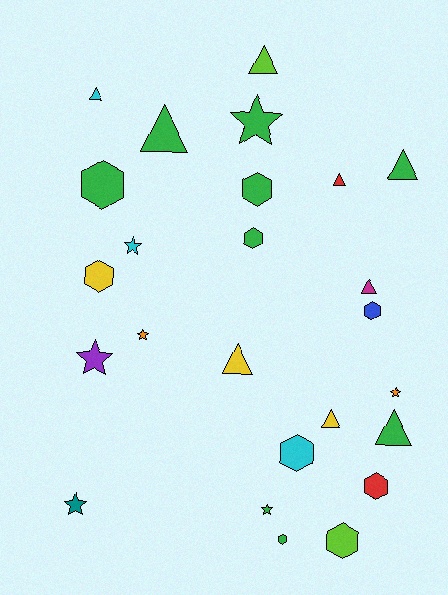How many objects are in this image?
There are 25 objects.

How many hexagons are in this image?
There are 9 hexagons.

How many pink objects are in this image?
There are no pink objects.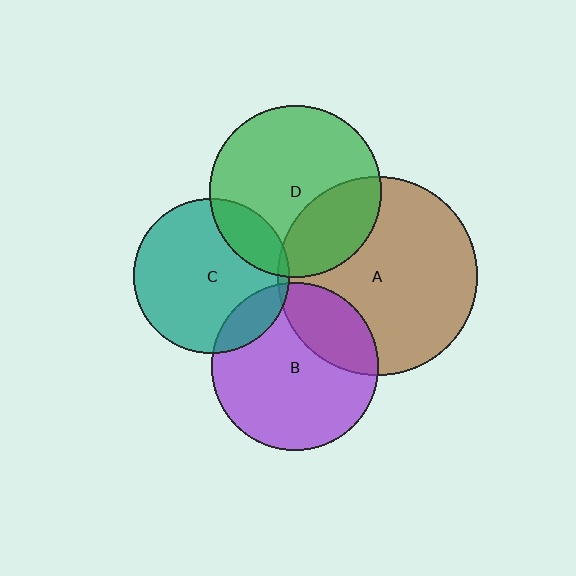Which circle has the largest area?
Circle A (brown).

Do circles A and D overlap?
Yes.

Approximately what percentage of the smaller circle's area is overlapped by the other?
Approximately 30%.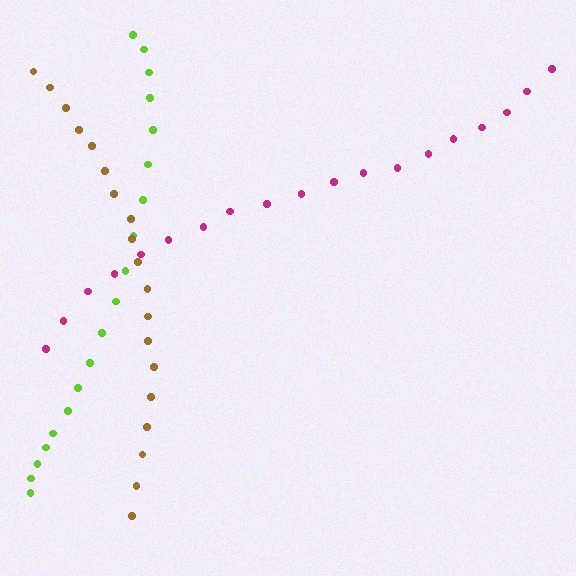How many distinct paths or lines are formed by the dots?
There are 3 distinct paths.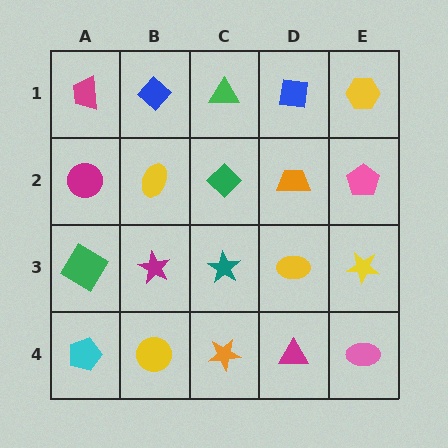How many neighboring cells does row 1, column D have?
3.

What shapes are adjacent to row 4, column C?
A teal star (row 3, column C), a yellow circle (row 4, column B), a magenta triangle (row 4, column D).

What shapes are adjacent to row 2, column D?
A blue square (row 1, column D), a yellow ellipse (row 3, column D), a green diamond (row 2, column C), a pink pentagon (row 2, column E).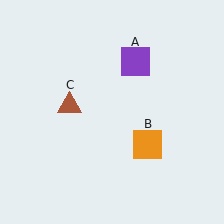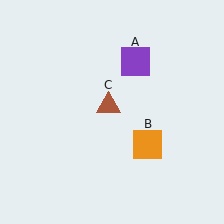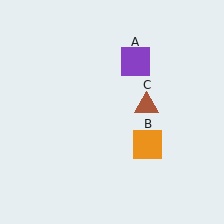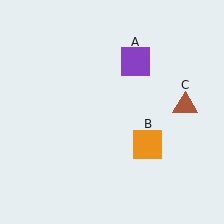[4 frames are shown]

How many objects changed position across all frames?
1 object changed position: brown triangle (object C).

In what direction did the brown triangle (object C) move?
The brown triangle (object C) moved right.